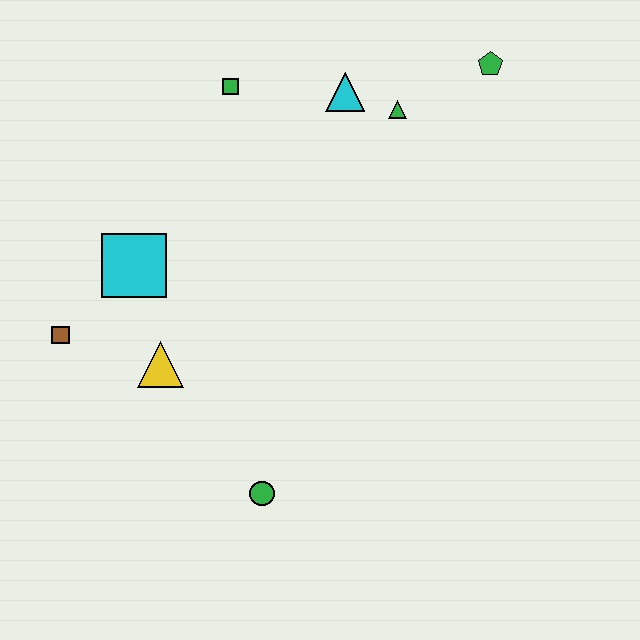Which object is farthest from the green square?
The green circle is farthest from the green square.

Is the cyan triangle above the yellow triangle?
Yes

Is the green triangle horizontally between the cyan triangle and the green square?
No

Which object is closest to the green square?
The cyan triangle is closest to the green square.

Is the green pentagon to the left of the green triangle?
No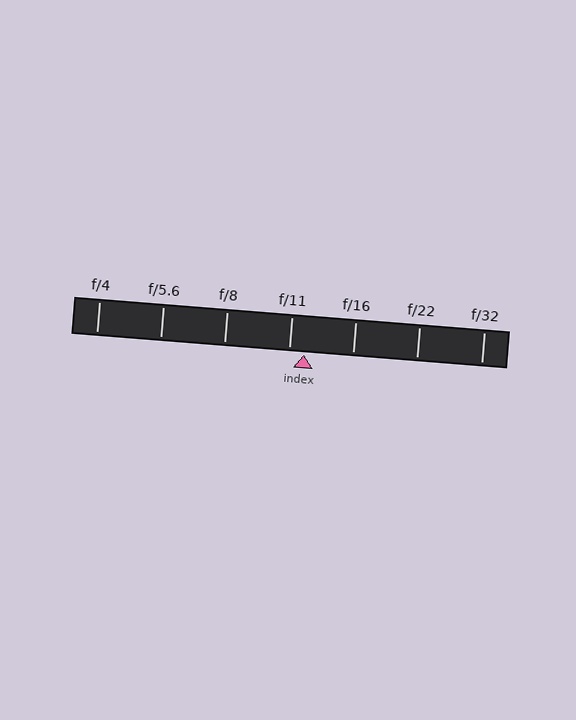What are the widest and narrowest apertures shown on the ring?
The widest aperture shown is f/4 and the narrowest is f/32.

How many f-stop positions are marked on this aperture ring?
There are 7 f-stop positions marked.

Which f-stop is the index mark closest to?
The index mark is closest to f/11.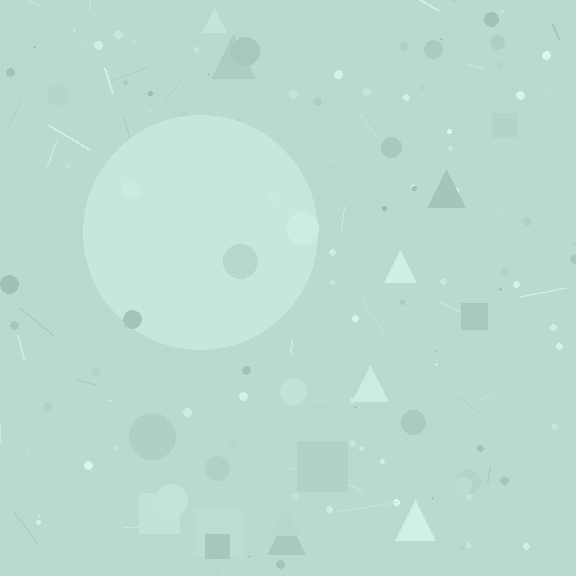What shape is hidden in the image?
A circle is hidden in the image.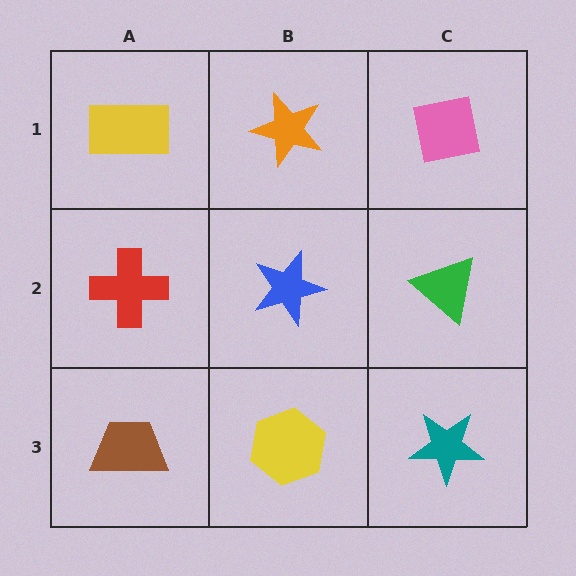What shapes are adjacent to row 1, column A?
A red cross (row 2, column A), an orange star (row 1, column B).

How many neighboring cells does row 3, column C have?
2.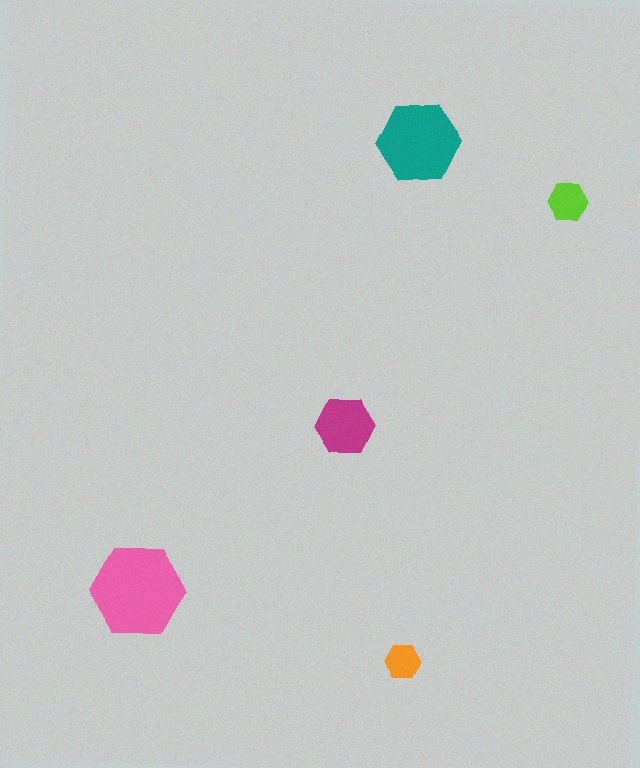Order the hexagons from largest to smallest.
the pink one, the teal one, the magenta one, the lime one, the orange one.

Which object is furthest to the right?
The lime hexagon is rightmost.